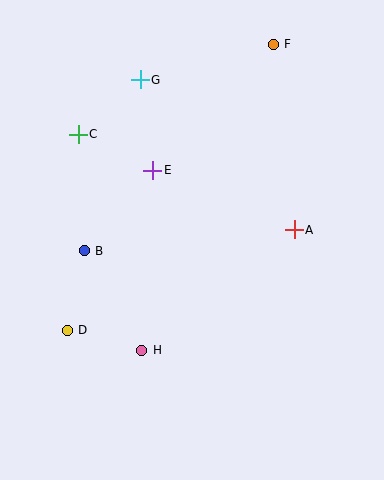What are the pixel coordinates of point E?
Point E is at (153, 170).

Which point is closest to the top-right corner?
Point F is closest to the top-right corner.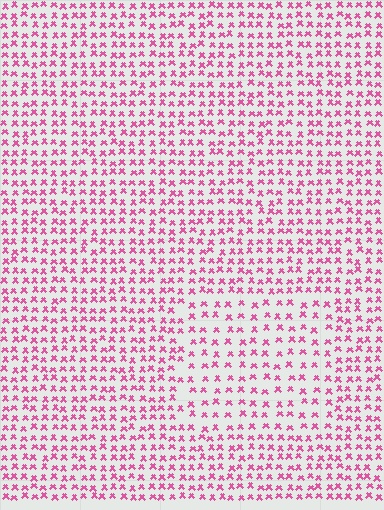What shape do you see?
I see a rectangle.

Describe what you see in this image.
The image contains small pink elements arranged at two different densities. A rectangle-shaped region is visible where the elements are less densely packed than the surrounding area.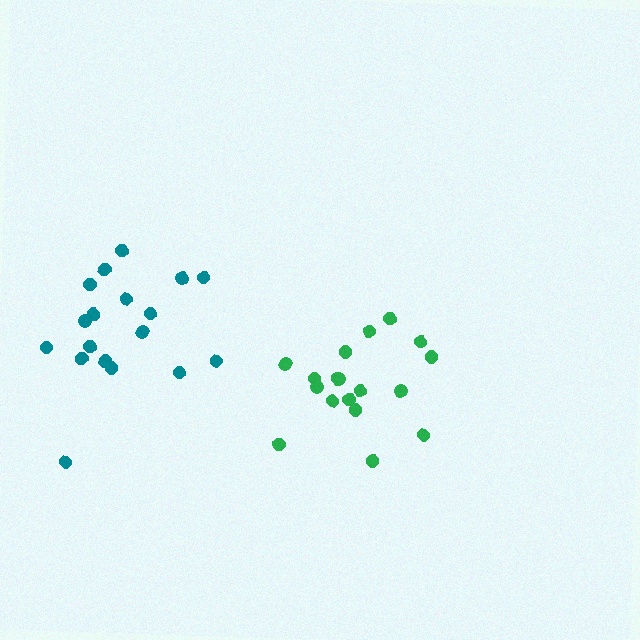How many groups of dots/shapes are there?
There are 2 groups.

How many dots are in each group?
Group 1: 18 dots, Group 2: 18 dots (36 total).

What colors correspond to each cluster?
The clusters are colored: teal, green.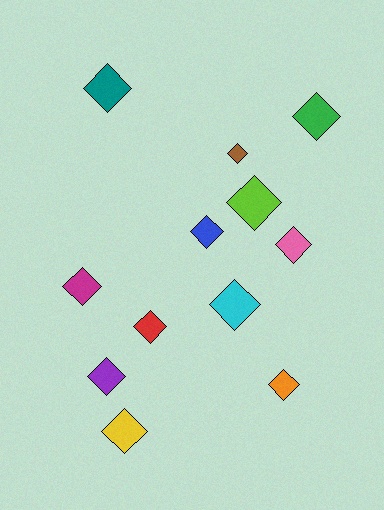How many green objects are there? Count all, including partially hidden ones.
There is 1 green object.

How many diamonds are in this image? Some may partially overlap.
There are 12 diamonds.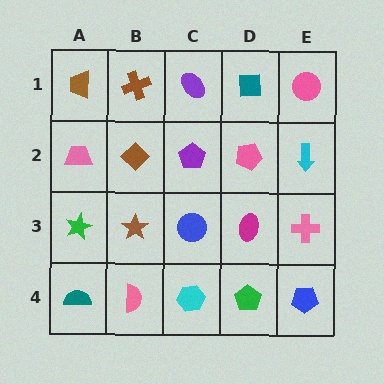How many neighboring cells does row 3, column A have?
3.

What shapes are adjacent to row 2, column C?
A purple ellipse (row 1, column C), a blue circle (row 3, column C), a brown diamond (row 2, column B), a pink pentagon (row 2, column D).